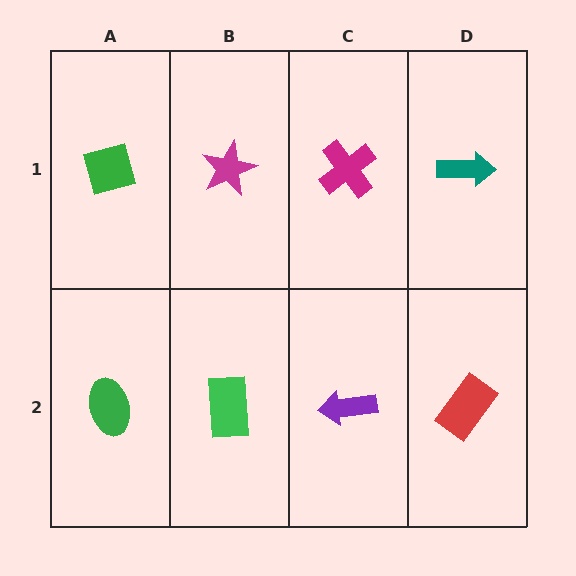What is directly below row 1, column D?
A red rectangle.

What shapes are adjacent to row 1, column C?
A purple arrow (row 2, column C), a magenta star (row 1, column B), a teal arrow (row 1, column D).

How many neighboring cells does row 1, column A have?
2.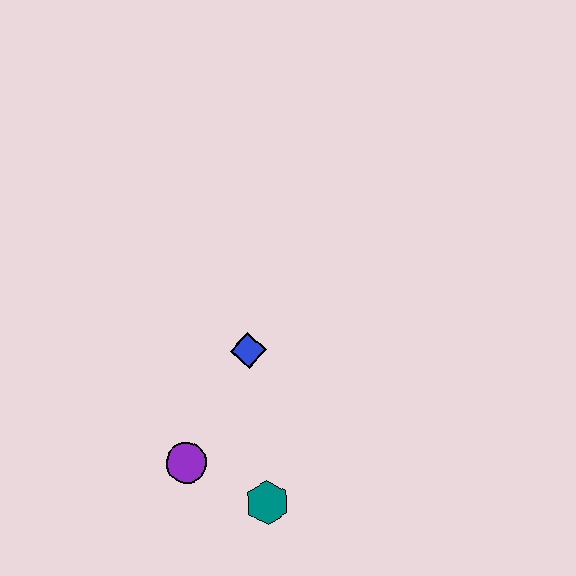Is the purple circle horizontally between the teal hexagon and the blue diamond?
No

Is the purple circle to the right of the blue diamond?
No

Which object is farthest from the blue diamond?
The teal hexagon is farthest from the blue diamond.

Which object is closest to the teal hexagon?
The purple circle is closest to the teal hexagon.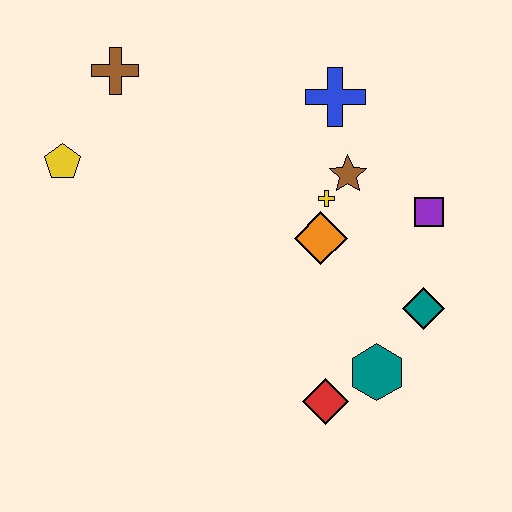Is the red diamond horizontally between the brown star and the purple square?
No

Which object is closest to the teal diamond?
The teal hexagon is closest to the teal diamond.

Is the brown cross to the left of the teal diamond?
Yes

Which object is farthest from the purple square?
The yellow pentagon is farthest from the purple square.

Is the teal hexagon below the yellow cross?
Yes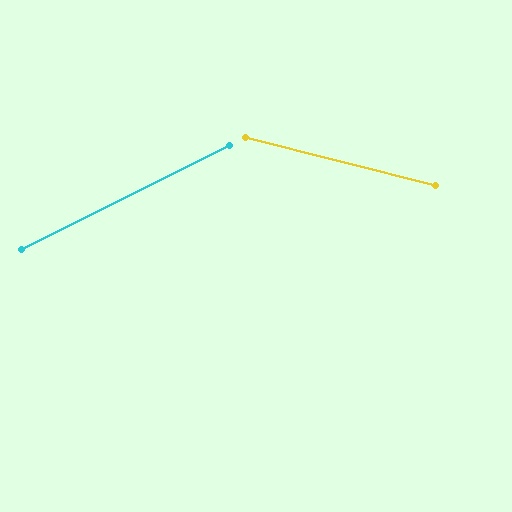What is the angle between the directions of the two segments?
Approximately 41 degrees.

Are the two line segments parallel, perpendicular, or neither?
Neither parallel nor perpendicular — they differ by about 41°.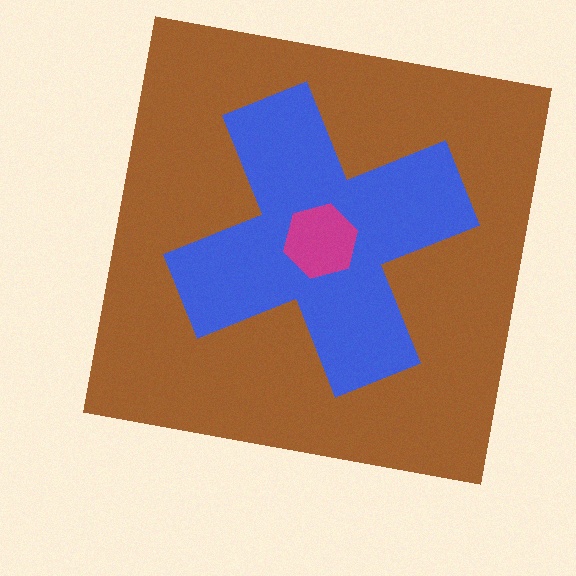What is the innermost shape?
The magenta hexagon.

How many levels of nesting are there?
3.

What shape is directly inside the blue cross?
The magenta hexagon.